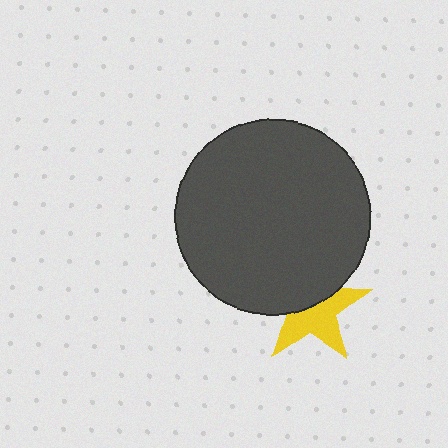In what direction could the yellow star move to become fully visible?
The yellow star could move down. That would shift it out from behind the dark gray circle entirely.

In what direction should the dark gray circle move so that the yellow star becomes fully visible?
The dark gray circle should move up. That is the shortest direction to clear the overlap and leave the yellow star fully visible.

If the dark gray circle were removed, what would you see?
You would see the complete yellow star.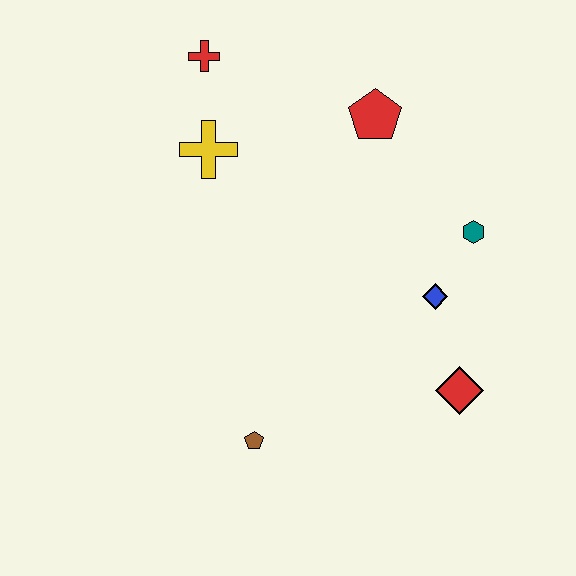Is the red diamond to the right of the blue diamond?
Yes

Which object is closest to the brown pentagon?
The red diamond is closest to the brown pentagon.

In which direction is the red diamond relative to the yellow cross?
The red diamond is to the right of the yellow cross.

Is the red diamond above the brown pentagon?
Yes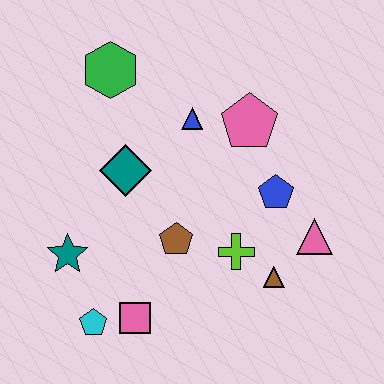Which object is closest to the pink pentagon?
The blue triangle is closest to the pink pentagon.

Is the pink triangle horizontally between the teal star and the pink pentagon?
No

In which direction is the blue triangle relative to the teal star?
The blue triangle is above the teal star.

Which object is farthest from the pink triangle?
The green hexagon is farthest from the pink triangle.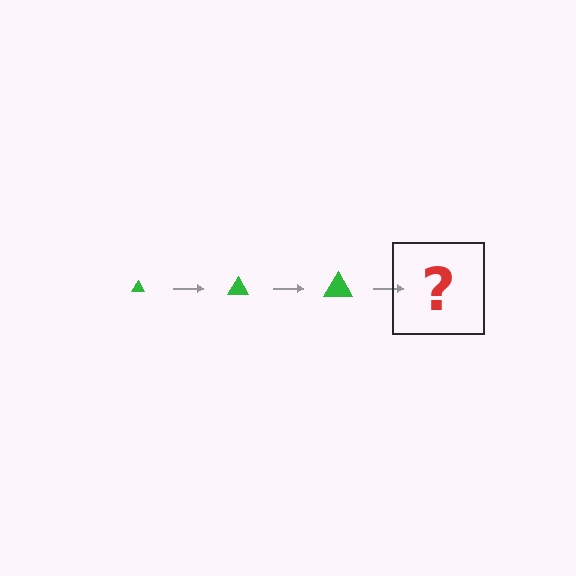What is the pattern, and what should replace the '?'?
The pattern is that the triangle gets progressively larger each step. The '?' should be a green triangle, larger than the previous one.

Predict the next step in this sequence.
The next step is a green triangle, larger than the previous one.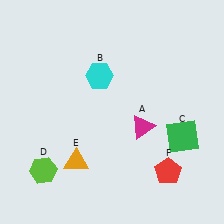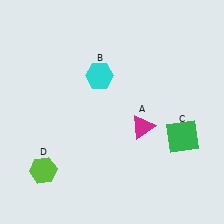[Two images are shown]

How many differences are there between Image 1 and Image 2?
There are 2 differences between the two images.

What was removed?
The red pentagon (F), the orange triangle (E) were removed in Image 2.